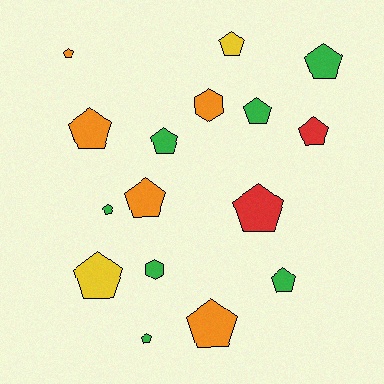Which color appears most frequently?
Green, with 7 objects.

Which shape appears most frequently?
Pentagon, with 14 objects.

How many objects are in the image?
There are 16 objects.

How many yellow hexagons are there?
There are no yellow hexagons.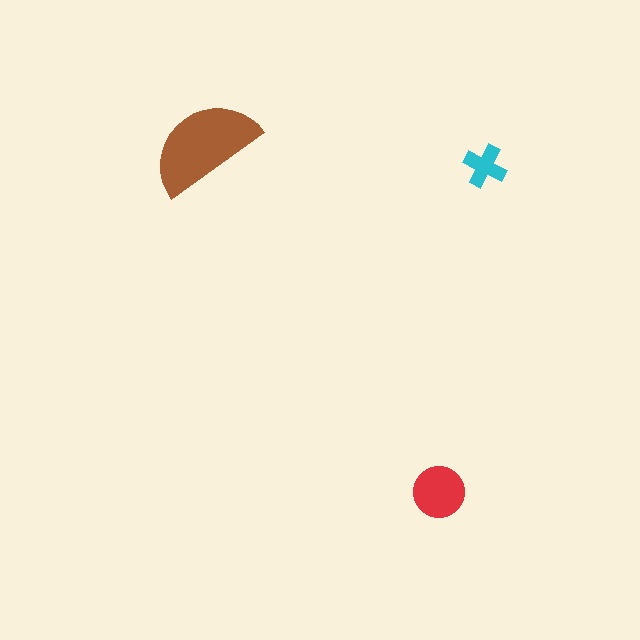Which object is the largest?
The brown semicircle.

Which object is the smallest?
The cyan cross.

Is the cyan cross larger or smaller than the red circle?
Smaller.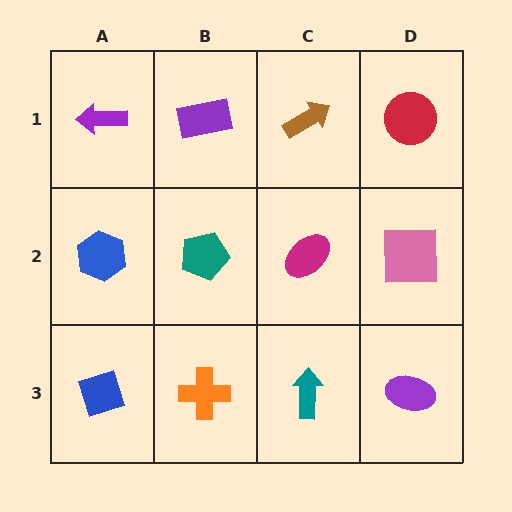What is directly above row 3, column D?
A pink square.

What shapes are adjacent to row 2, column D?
A red circle (row 1, column D), a purple ellipse (row 3, column D), a magenta ellipse (row 2, column C).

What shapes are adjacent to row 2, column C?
A brown arrow (row 1, column C), a teal arrow (row 3, column C), a teal pentagon (row 2, column B), a pink square (row 2, column D).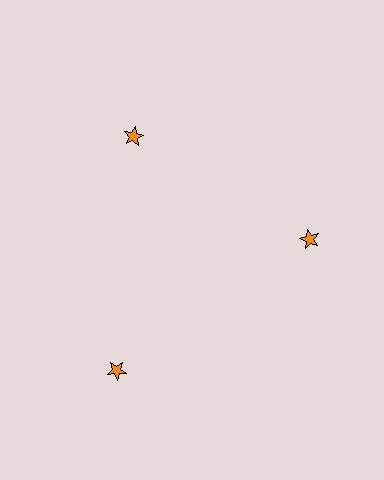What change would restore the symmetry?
The symmetry would be restored by moving it inward, back onto the ring so that all 3 stars sit at equal angles and equal distance from the center.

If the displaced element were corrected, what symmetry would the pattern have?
It would have 3-fold rotational symmetry — the pattern would map onto itself every 120 degrees.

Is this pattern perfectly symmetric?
No. The 3 orange stars are arranged in a ring, but one element near the 7 o'clock position is pushed outward from the center, breaking the 3-fold rotational symmetry.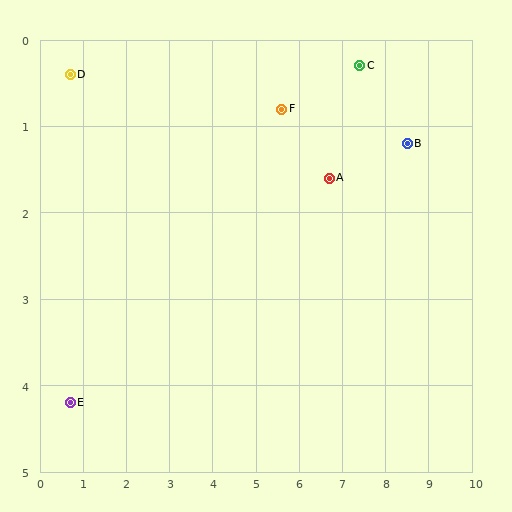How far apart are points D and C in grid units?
Points D and C are about 6.7 grid units apart.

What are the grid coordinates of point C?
Point C is at approximately (7.4, 0.3).